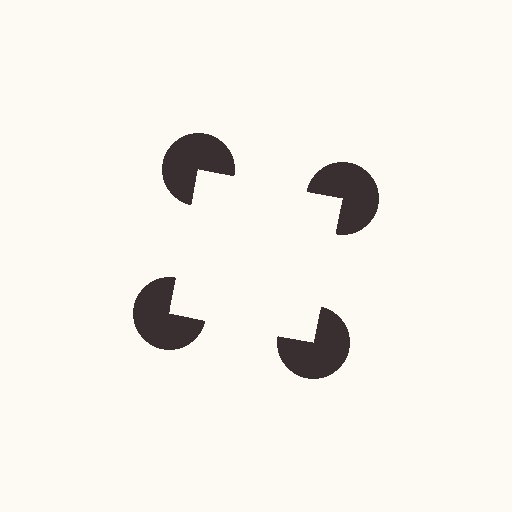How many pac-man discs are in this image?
There are 4 — one at each vertex of the illusory square.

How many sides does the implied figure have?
4 sides.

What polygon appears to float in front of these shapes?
An illusory square — its edges are inferred from the aligned wedge cuts in the pac-man discs, not physically drawn.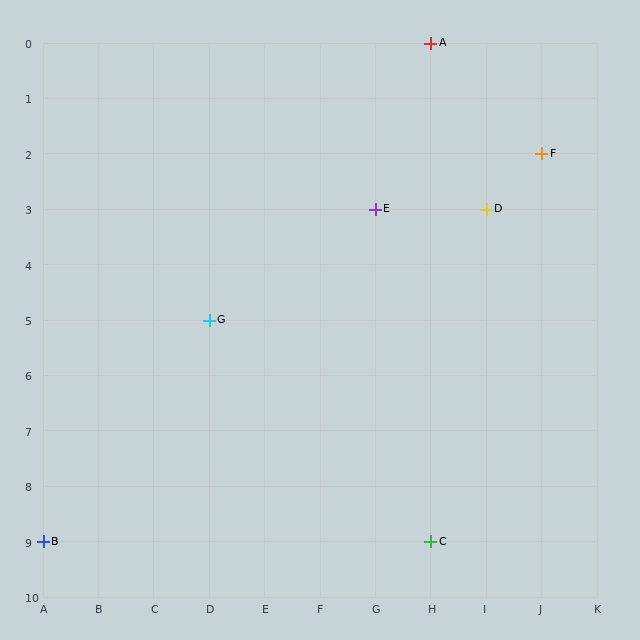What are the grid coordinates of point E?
Point E is at grid coordinates (G, 3).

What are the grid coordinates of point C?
Point C is at grid coordinates (H, 9).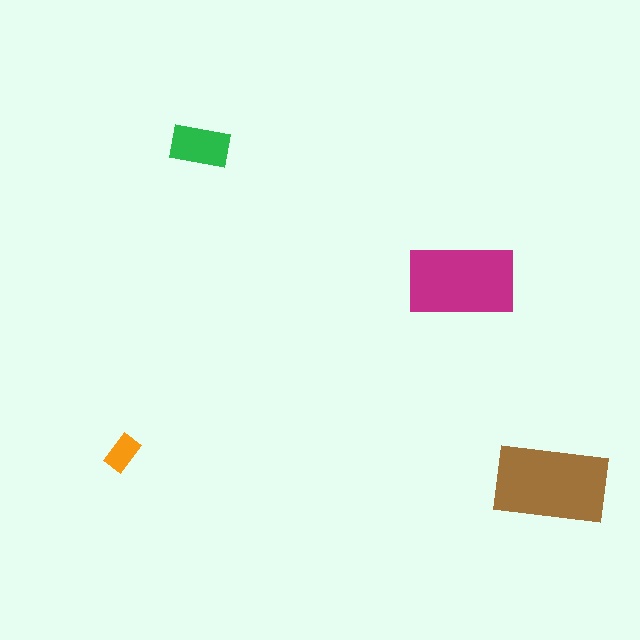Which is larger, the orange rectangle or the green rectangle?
The green one.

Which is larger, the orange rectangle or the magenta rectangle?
The magenta one.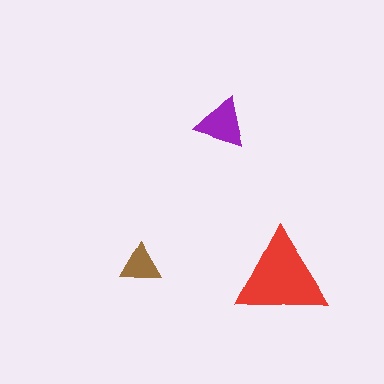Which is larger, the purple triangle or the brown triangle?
The purple one.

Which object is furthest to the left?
The brown triangle is leftmost.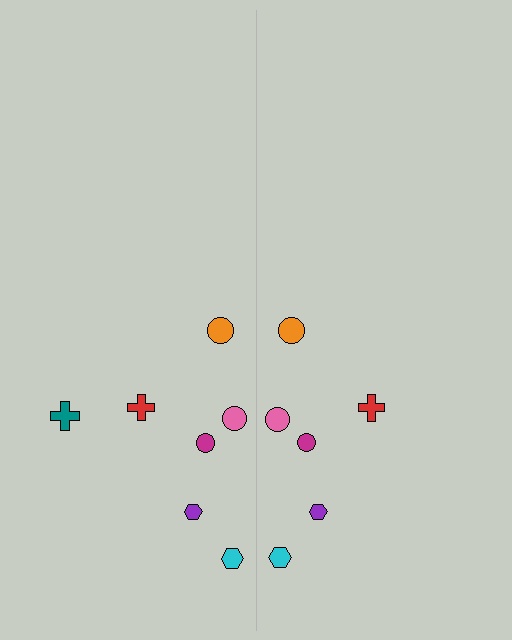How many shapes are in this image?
There are 13 shapes in this image.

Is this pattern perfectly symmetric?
No, the pattern is not perfectly symmetric. A teal cross is missing from the right side.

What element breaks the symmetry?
A teal cross is missing from the right side.